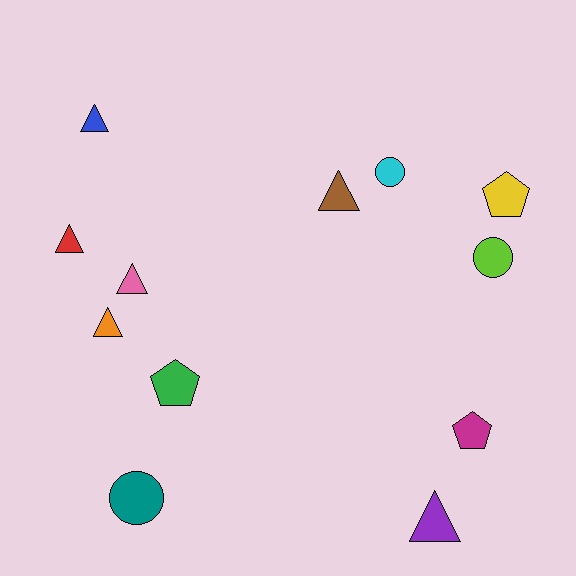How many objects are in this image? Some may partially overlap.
There are 12 objects.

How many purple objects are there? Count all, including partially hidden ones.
There is 1 purple object.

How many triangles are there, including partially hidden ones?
There are 6 triangles.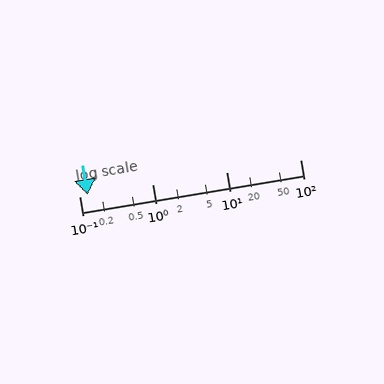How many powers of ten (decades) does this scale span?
The scale spans 3 decades, from 0.1 to 100.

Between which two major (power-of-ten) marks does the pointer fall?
The pointer is between 0.1 and 1.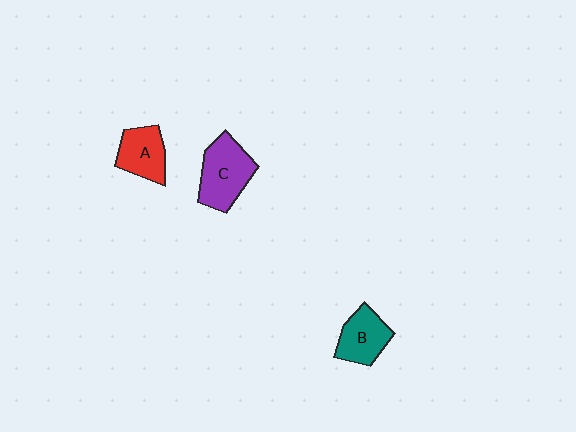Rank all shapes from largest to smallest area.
From largest to smallest: C (purple), B (teal), A (red).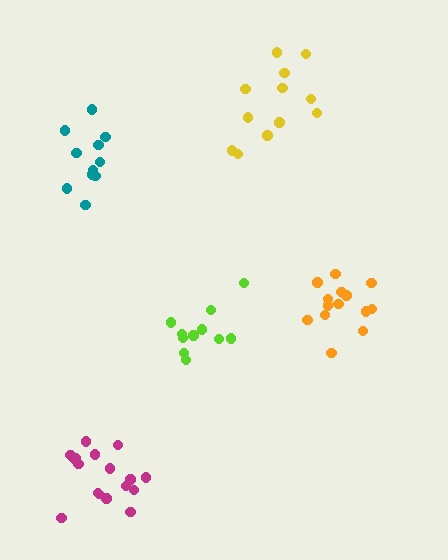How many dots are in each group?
Group 1: 11 dots, Group 2: 17 dots, Group 3: 11 dots, Group 4: 14 dots, Group 5: 12 dots (65 total).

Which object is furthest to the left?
The teal cluster is leftmost.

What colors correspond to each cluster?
The clusters are colored: lime, magenta, teal, orange, yellow.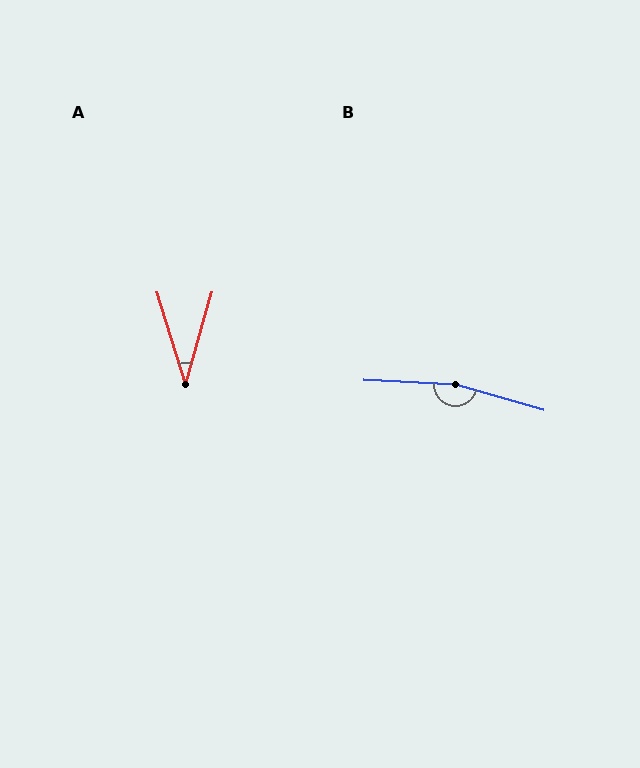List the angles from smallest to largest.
A (33°), B (167°).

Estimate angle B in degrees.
Approximately 167 degrees.